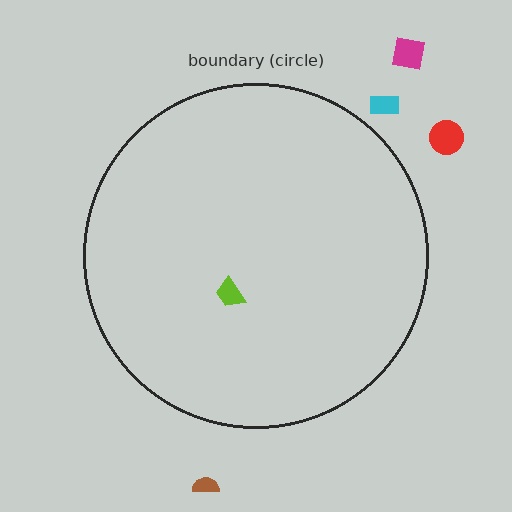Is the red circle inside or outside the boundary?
Outside.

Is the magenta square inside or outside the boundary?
Outside.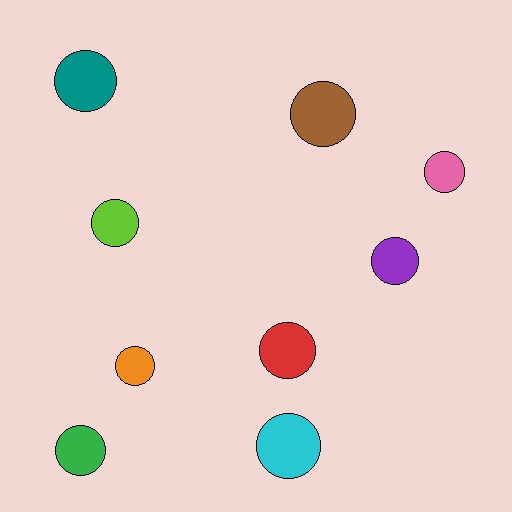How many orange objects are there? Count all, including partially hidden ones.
There is 1 orange object.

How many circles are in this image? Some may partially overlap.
There are 9 circles.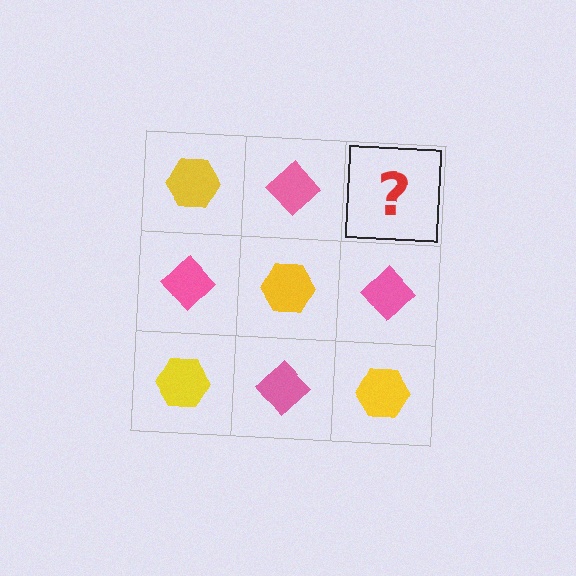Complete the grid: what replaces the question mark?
The question mark should be replaced with a yellow hexagon.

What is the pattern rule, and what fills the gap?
The rule is that it alternates yellow hexagon and pink diamond in a checkerboard pattern. The gap should be filled with a yellow hexagon.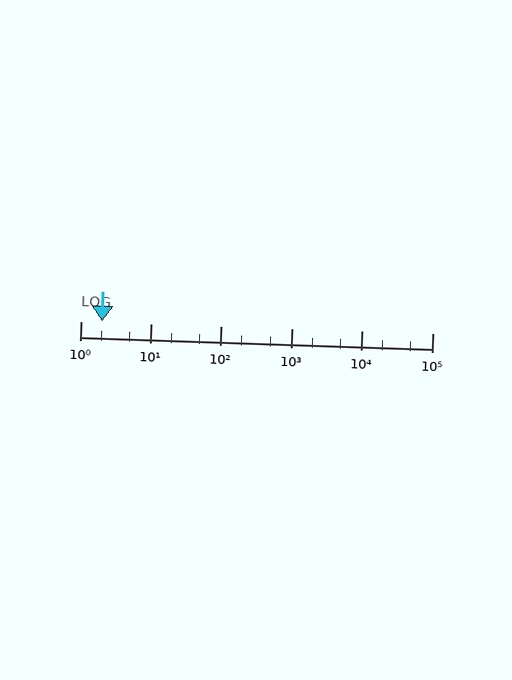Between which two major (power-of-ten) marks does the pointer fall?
The pointer is between 1 and 10.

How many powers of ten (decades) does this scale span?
The scale spans 5 decades, from 1 to 100000.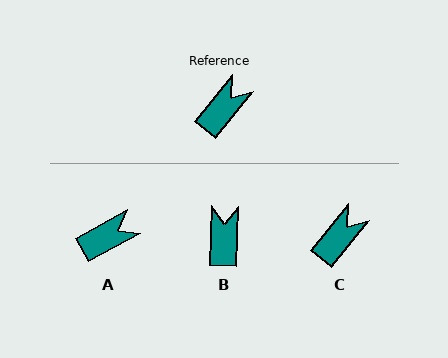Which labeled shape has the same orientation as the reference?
C.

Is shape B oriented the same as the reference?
No, it is off by about 38 degrees.